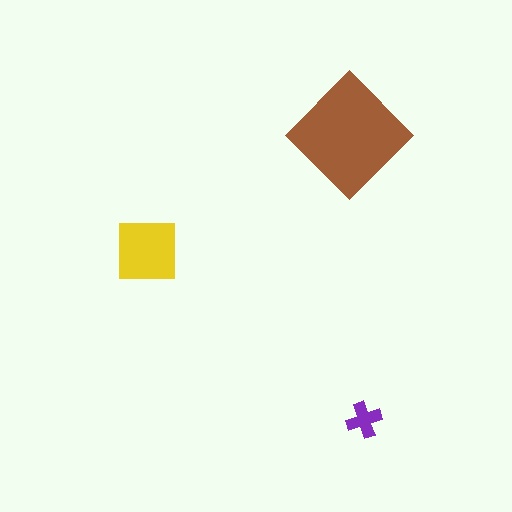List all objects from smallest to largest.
The purple cross, the yellow square, the brown diamond.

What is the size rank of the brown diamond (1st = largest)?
1st.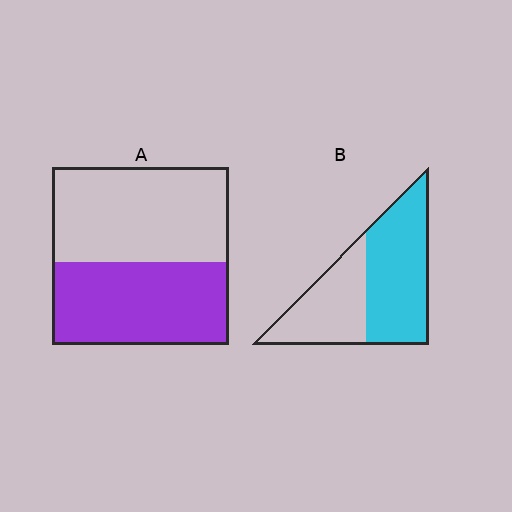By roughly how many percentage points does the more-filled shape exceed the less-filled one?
By roughly 10 percentage points (B over A).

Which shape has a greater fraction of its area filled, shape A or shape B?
Shape B.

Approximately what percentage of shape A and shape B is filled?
A is approximately 45% and B is approximately 60%.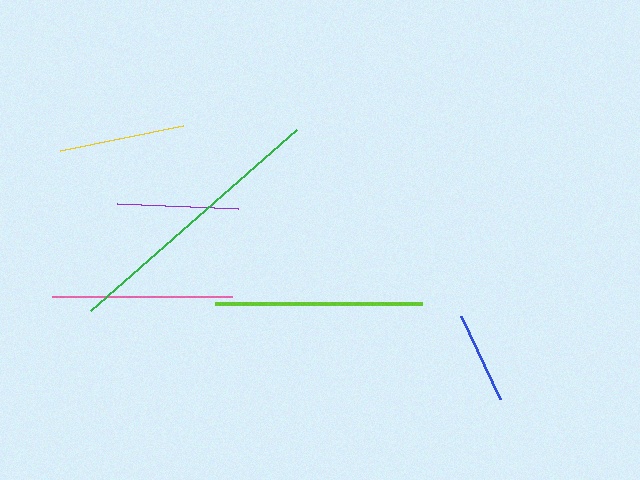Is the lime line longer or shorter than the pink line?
The lime line is longer than the pink line.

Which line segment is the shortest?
The blue line is the shortest at approximately 92 pixels.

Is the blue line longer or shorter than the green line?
The green line is longer than the blue line.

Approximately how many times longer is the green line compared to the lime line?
The green line is approximately 1.3 times the length of the lime line.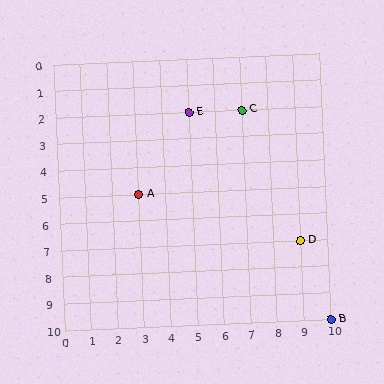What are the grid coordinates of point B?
Point B is at grid coordinates (10, 10).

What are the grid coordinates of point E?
Point E is at grid coordinates (5, 2).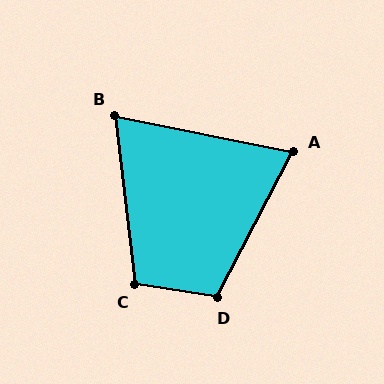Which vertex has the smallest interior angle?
B, at approximately 72 degrees.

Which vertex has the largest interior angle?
D, at approximately 108 degrees.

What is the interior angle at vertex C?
Approximately 106 degrees (obtuse).